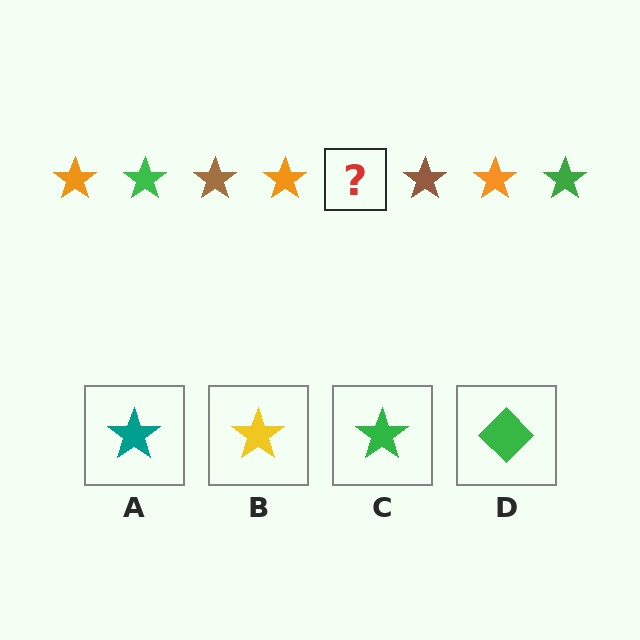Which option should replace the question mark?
Option C.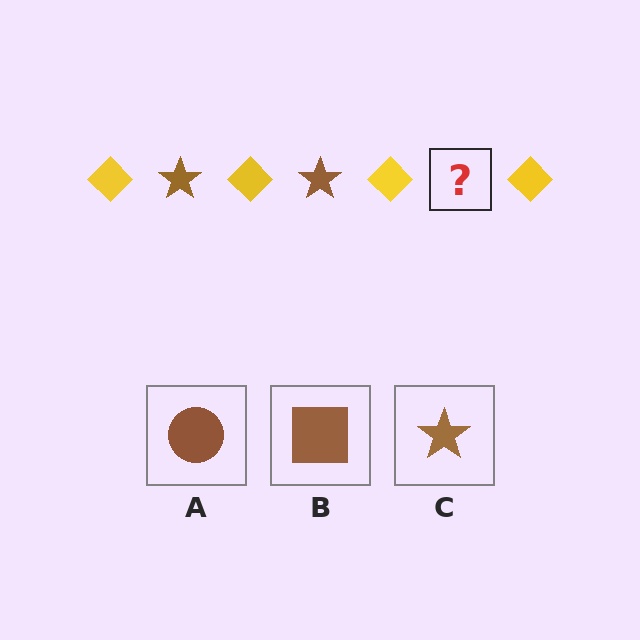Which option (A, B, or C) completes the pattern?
C.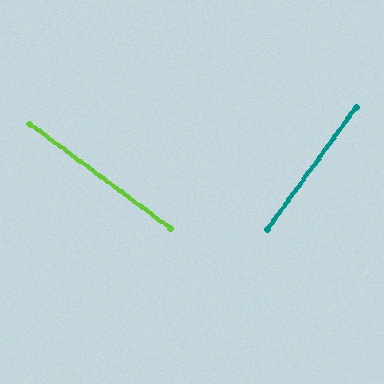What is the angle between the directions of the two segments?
Approximately 90 degrees.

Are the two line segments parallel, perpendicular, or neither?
Perpendicular — they meet at approximately 90°.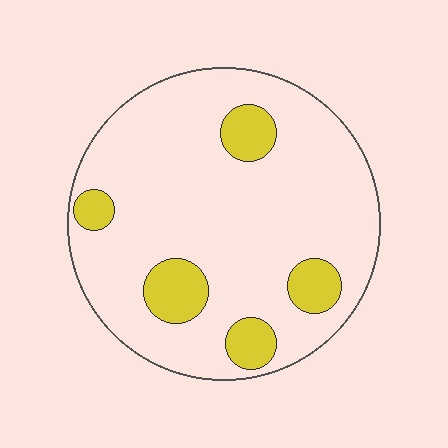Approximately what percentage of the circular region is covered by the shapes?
Approximately 15%.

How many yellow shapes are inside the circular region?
5.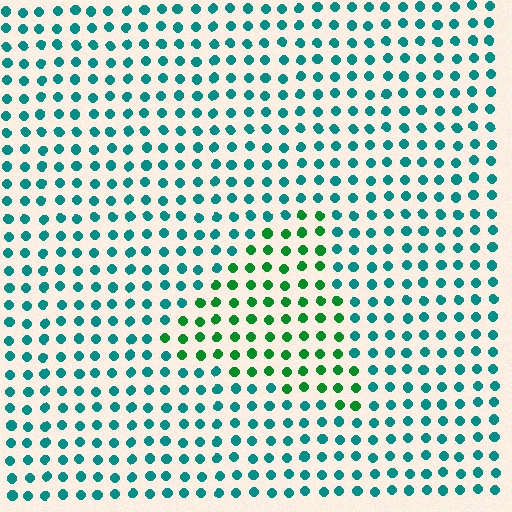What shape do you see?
I see a triangle.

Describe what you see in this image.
The image is filled with small teal elements in a uniform arrangement. A triangle-shaped region is visible where the elements are tinted to a slightly different hue, forming a subtle color boundary.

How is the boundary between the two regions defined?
The boundary is defined purely by a slight shift in hue (about 40 degrees). Spacing, size, and orientation are identical on both sides.